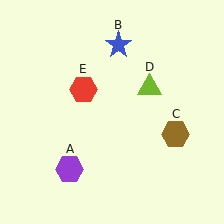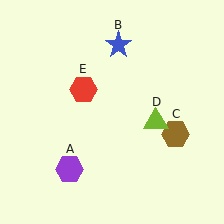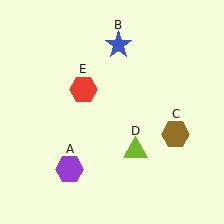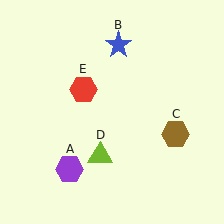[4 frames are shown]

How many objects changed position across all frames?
1 object changed position: lime triangle (object D).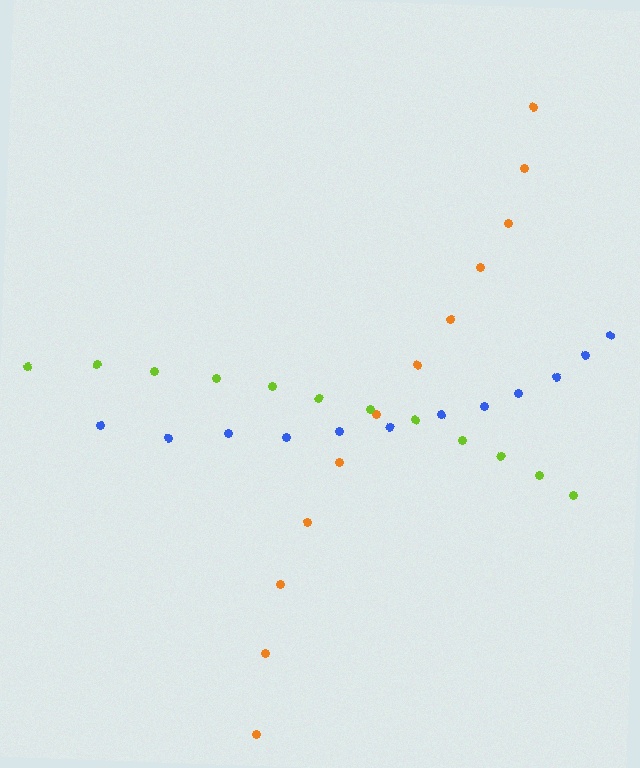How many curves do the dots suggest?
There are 3 distinct paths.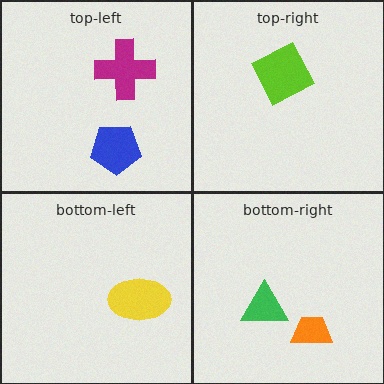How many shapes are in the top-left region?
2.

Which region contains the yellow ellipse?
The bottom-left region.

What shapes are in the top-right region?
The lime square.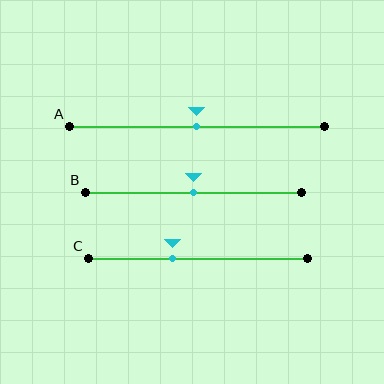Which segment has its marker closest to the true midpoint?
Segment A has its marker closest to the true midpoint.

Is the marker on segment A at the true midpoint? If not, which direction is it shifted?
Yes, the marker on segment A is at the true midpoint.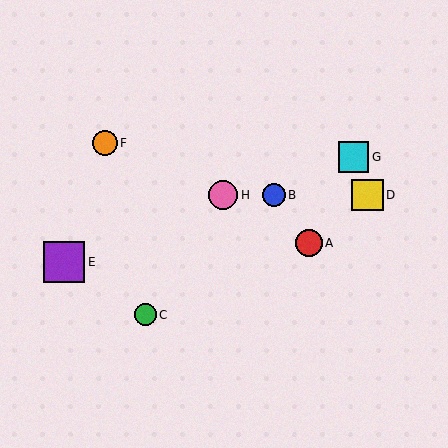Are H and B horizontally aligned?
Yes, both are at y≈195.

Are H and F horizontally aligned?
No, H is at y≈195 and F is at y≈143.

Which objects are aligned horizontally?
Objects B, D, H are aligned horizontally.